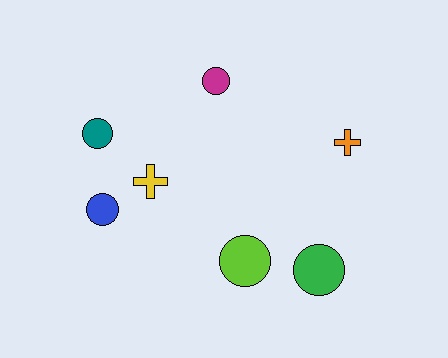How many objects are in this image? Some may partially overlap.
There are 7 objects.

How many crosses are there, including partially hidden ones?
There are 2 crosses.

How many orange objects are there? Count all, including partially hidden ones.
There is 1 orange object.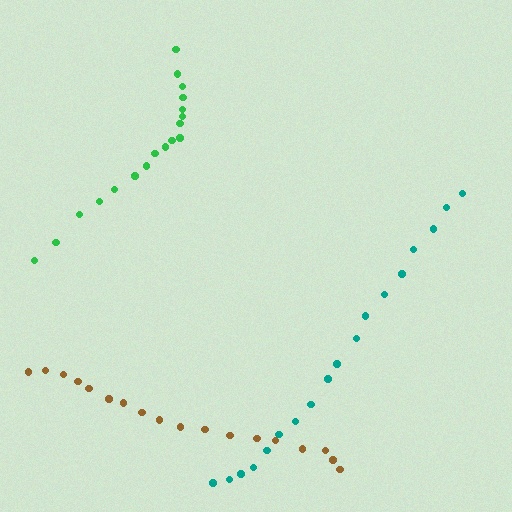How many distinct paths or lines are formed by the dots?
There are 3 distinct paths.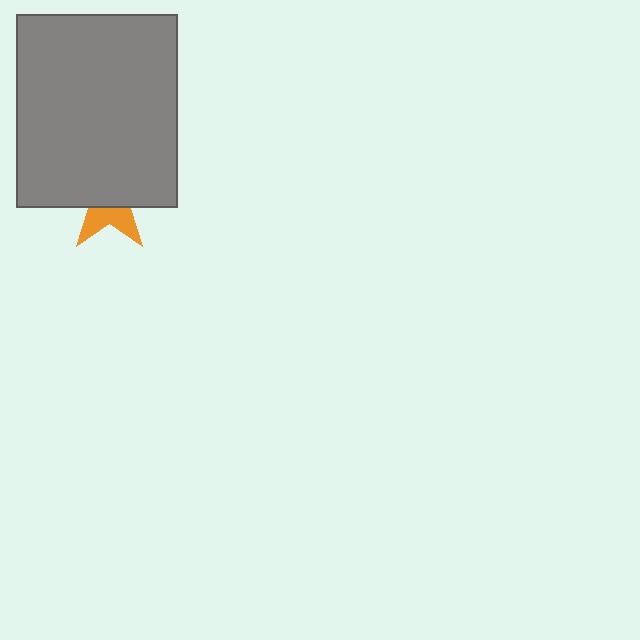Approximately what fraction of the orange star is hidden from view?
Roughly 63% of the orange star is hidden behind the gray rectangle.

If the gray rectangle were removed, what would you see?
You would see the complete orange star.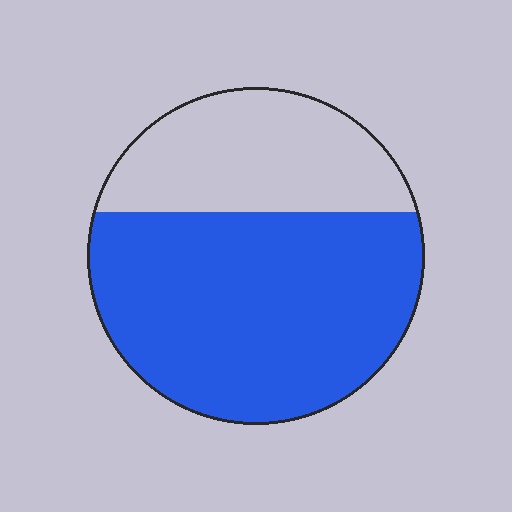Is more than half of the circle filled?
Yes.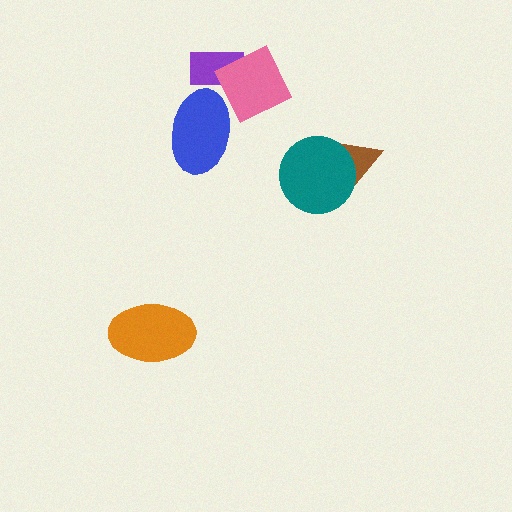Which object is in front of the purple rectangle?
The pink diamond is in front of the purple rectangle.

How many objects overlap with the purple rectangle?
1 object overlaps with the purple rectangle.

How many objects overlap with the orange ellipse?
0 objects overlap with the orange ellipse.